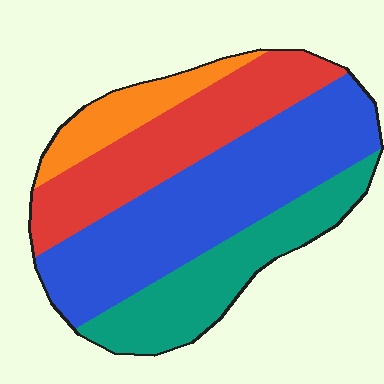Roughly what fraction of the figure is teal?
Teal covers roughly 20% of the figure.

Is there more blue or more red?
Blue.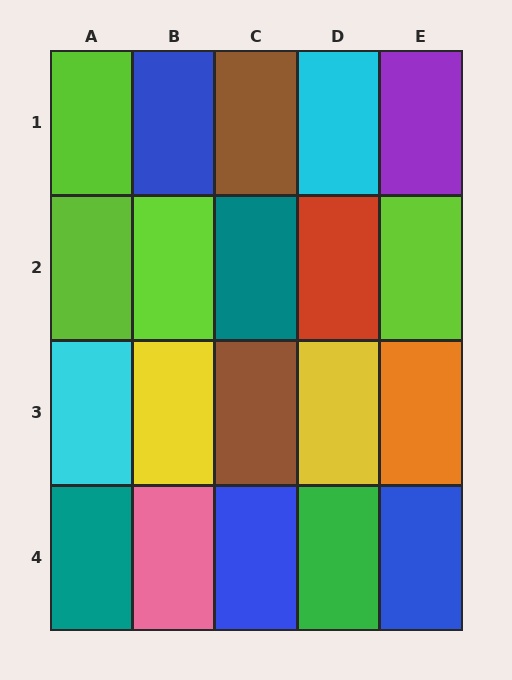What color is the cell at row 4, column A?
Teal.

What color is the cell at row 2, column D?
Red.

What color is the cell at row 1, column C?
Brown.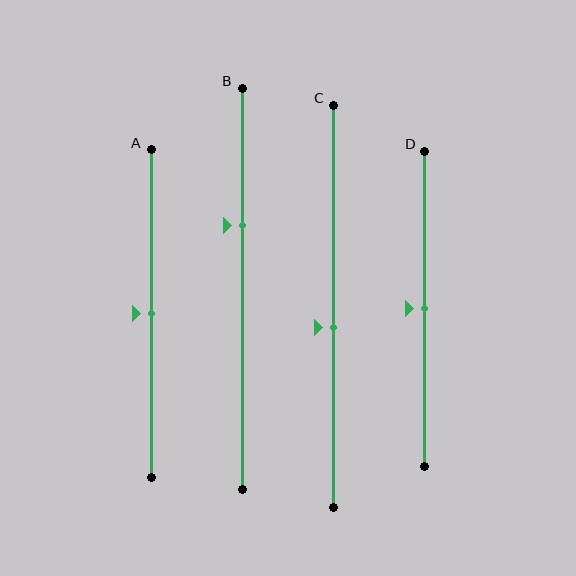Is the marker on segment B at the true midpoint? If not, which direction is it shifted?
No, the marker on segment B is shifted upward by about 16% of the segment length.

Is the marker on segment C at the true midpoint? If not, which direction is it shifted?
No, the marker on segment C is shifted downward by about 5% of the segment length.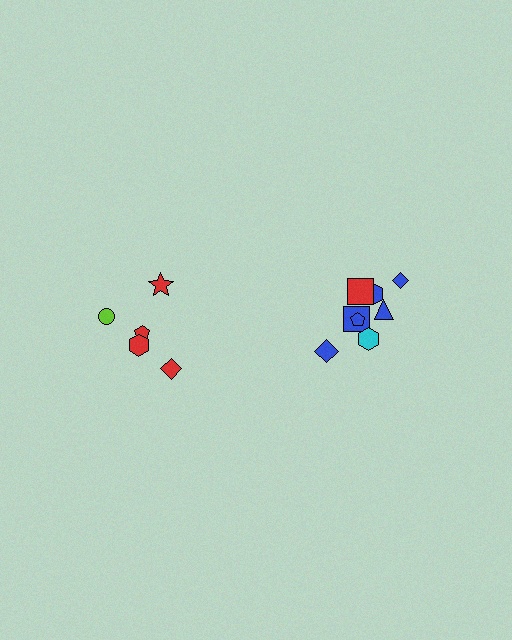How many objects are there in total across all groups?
There are 13 objects.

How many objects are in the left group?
There are 5 objects.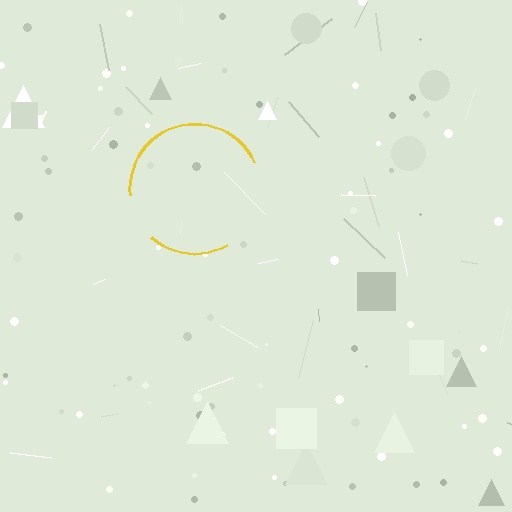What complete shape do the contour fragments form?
The contour fragments form a circle.